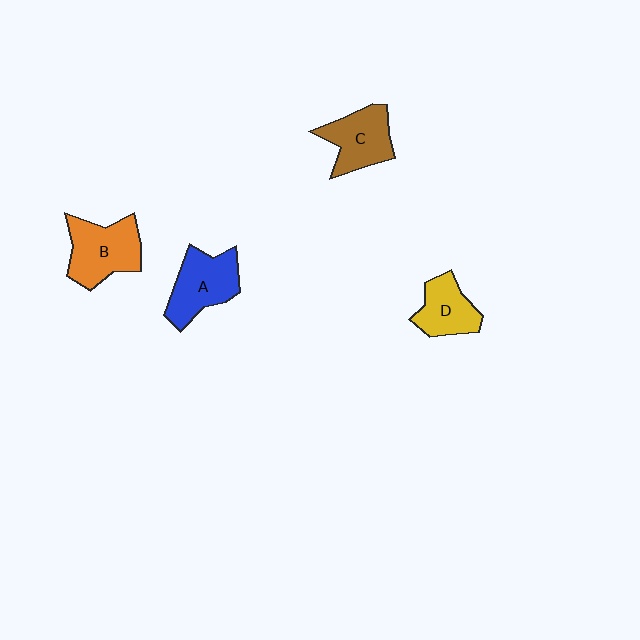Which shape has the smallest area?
Shape D (yellow).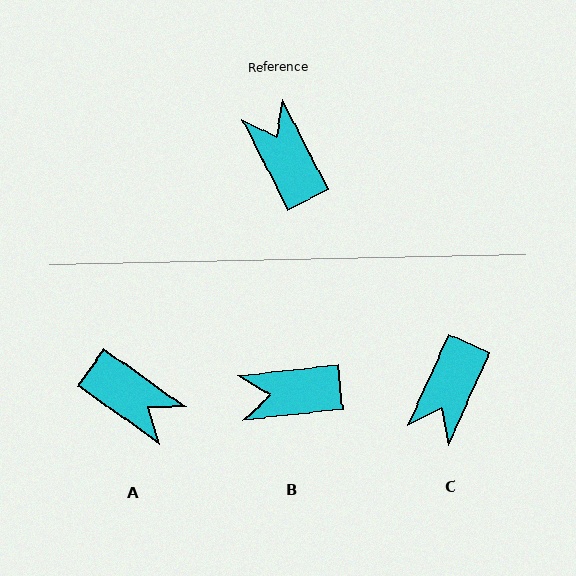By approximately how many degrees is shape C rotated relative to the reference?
Approximately 130 degrees counter-clockwise.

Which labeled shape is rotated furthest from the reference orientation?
A, about 152 degrees away.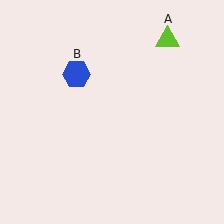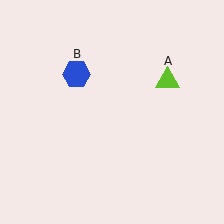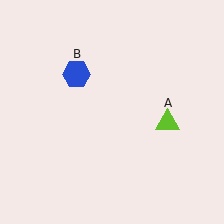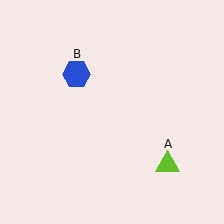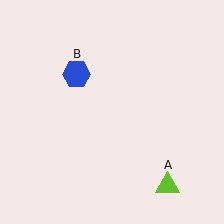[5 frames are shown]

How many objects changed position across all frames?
1 object changed position: lime triangle (object A).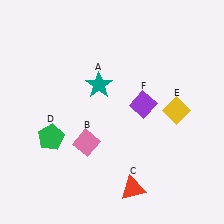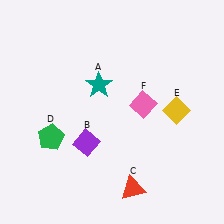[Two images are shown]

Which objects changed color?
B changed from pink to purple. F changed from purple to pink.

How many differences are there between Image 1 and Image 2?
There are 2 differences between the two images.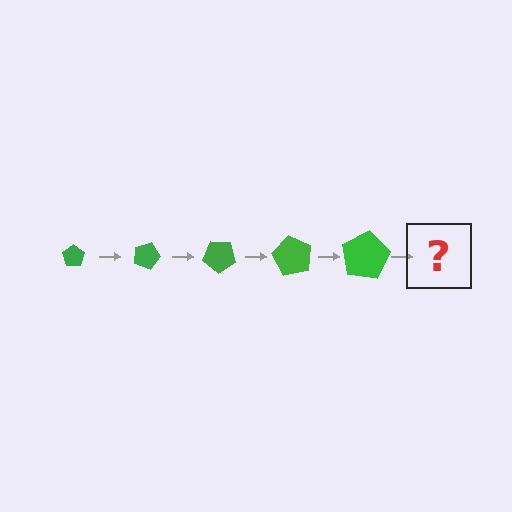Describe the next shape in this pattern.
It should be a pentagon, larger than the previous one and rotated 100 degrees from the start.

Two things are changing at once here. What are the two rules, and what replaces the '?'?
The two rules are that the pentagon grows larger each step and it rotates 20 degrees each step. The '?' should be a pentagon, larger than the previous one and rotated 100 degrees from the start.